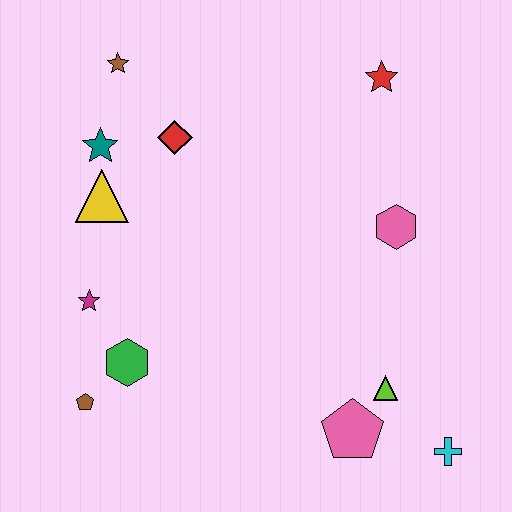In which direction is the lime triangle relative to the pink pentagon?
The lime triangle is above the pink pentagon.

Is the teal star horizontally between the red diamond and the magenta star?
Yes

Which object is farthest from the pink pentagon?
The brown star is farthest from the pink pentagon.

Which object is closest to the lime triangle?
The pink pentagon is closest to the lime triangle.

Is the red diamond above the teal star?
Yes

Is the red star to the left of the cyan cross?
Yes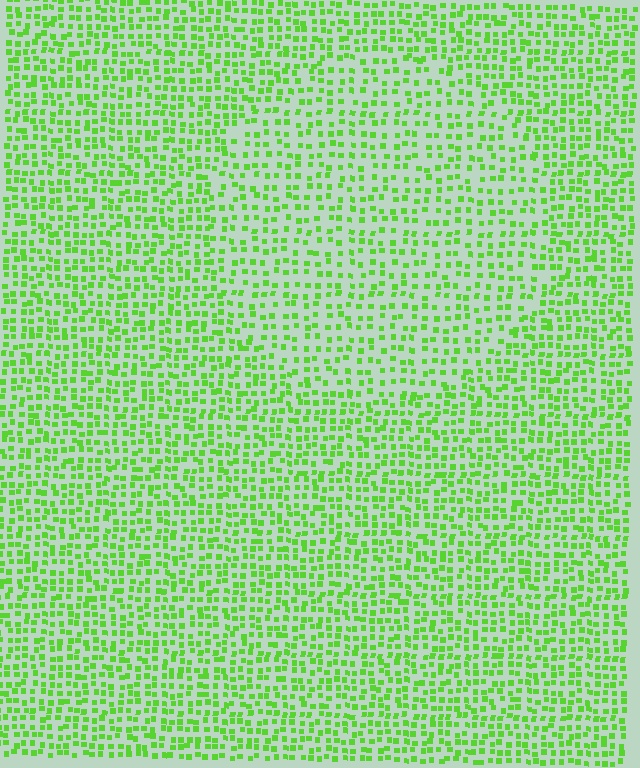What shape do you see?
I see a circle.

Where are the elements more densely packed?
The elements are more densely packed outside the circle boundary.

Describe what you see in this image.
The image contains small lime elements arranged at two different densities. A circle-shaped region is visible where the elements are less densely packed than the surrounding area.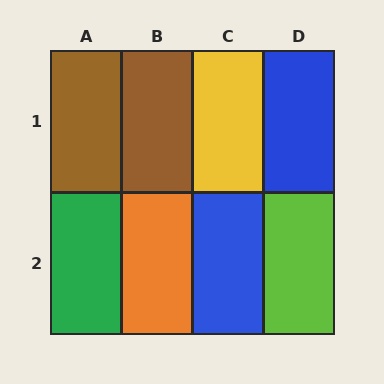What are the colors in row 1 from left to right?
Brown, brown, yellow, blue.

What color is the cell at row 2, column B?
Orange.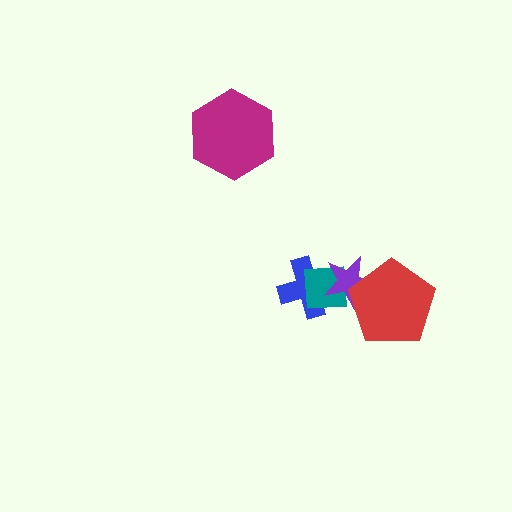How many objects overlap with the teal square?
2 objects overlap with the teal square.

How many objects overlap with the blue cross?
2 objects overlap with the blue cross.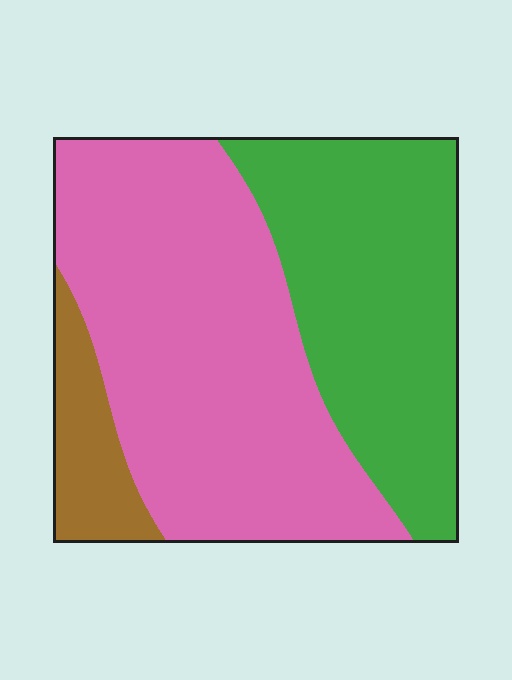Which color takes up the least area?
Brown, at roughly 10%.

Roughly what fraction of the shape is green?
Green covers about 35% of the shape.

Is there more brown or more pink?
Pink.